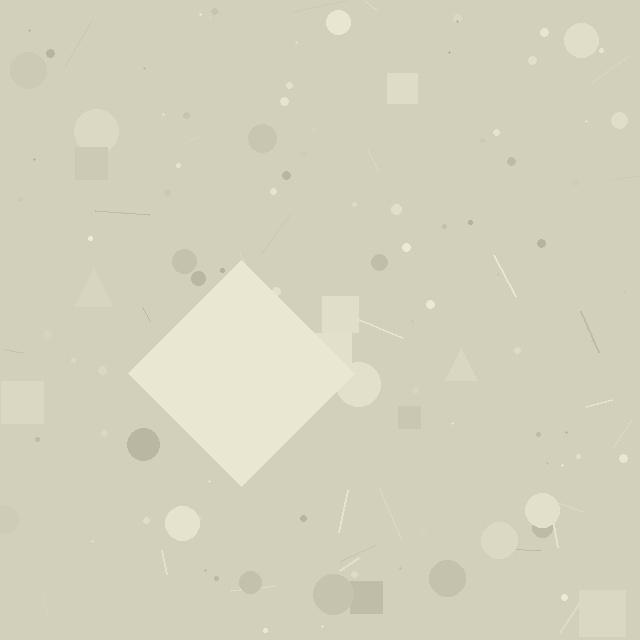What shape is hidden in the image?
A diamond is hidden in the image.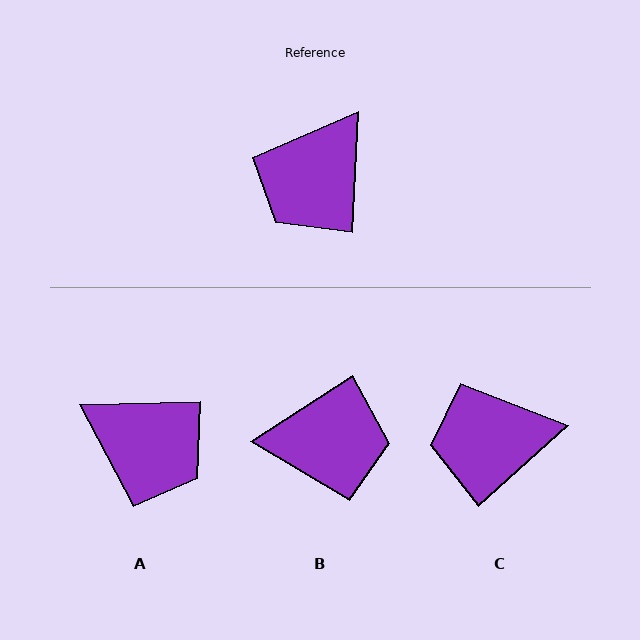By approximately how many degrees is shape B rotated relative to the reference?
Approximately 126 degrees counter-clockwise.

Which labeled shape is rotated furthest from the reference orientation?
B, about 126 degrees away.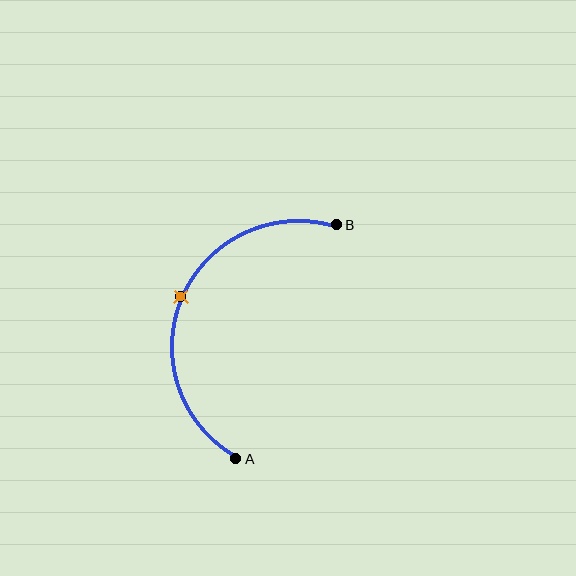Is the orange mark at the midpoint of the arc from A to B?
Yes. The orange mark lies on the arc at equal arc-length from both A and B — it is the arc midpoint.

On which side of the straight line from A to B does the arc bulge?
The arc bulges to the left of the straight line connecting A and B.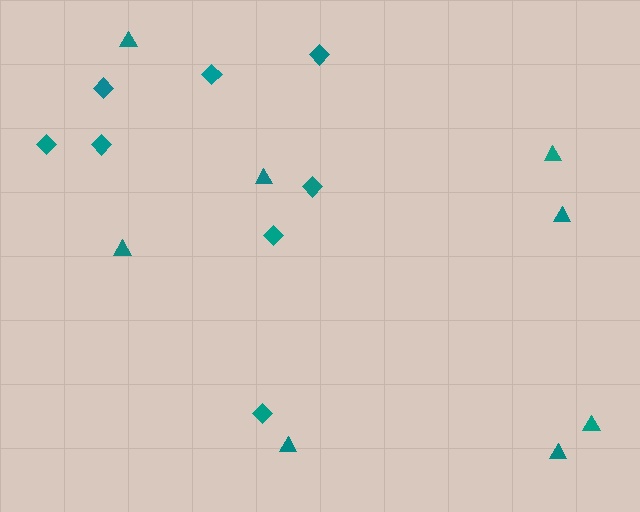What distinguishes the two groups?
There are 2 groups: one group of diamonds (8) and one group of triangles (8).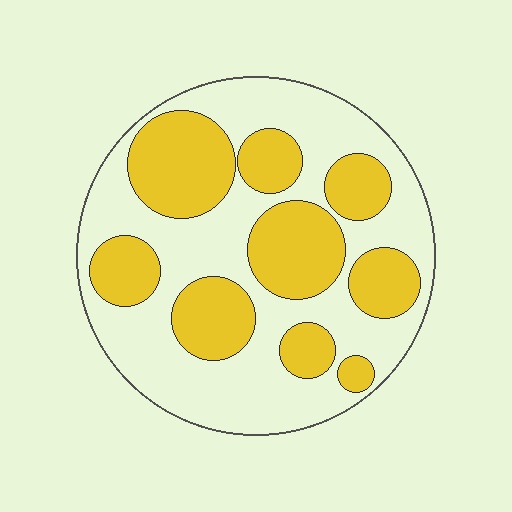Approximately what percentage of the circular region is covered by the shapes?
Approximately 40%.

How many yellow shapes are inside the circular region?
9.